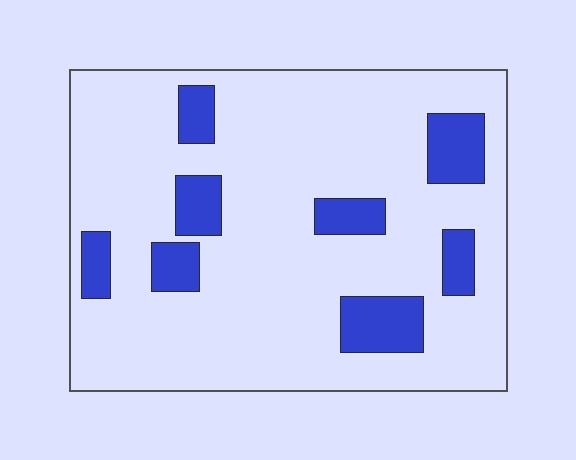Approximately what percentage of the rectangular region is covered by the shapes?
Approximately 15%.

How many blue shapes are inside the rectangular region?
8.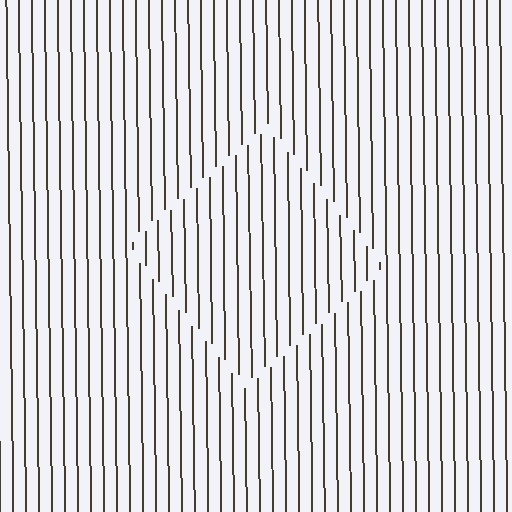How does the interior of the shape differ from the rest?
The interior of the shape contains the same grating, shifted by half a period — the contour is defined by the phase discontinuity where line-ends from the inner and outer gratings abut.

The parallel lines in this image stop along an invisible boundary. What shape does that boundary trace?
An illusory square. The interior of the shape contains the same grating, shifted by half a period — the contour is defined by the phase discontinuity where line-ends from the inner and outer gratings abut.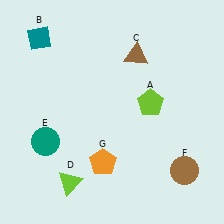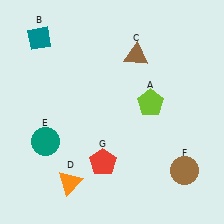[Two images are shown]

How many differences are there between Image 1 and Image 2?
There are 2 differences between the two images.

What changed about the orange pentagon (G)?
In Image 1, G is orange. In Image 2, it changed to red.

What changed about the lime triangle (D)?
In Image 1, D is lime. In Image 2, it changed to orange.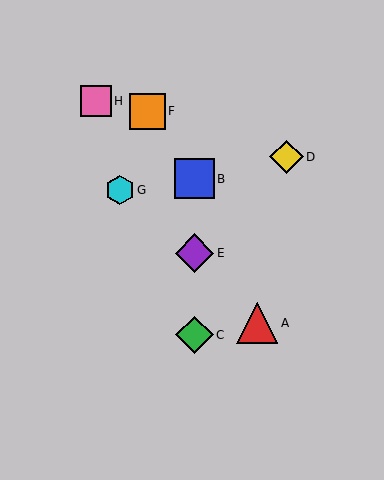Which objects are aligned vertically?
Objects B, C, E are aligned vertically.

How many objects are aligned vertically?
3 objects (B, C, E) are aligned vertically.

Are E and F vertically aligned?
No, E is at x≈194 and F is at x≈147.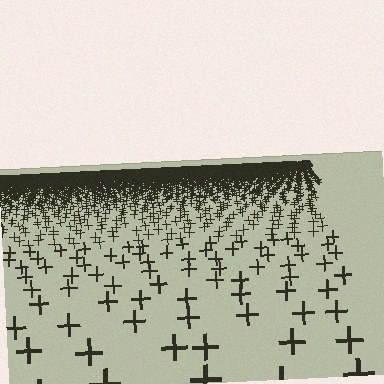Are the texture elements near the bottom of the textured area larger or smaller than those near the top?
Larger. Near the bottom, elements are closer to the viewer and appear at a bigger on-screen size.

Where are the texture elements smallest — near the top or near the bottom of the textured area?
Near the top.